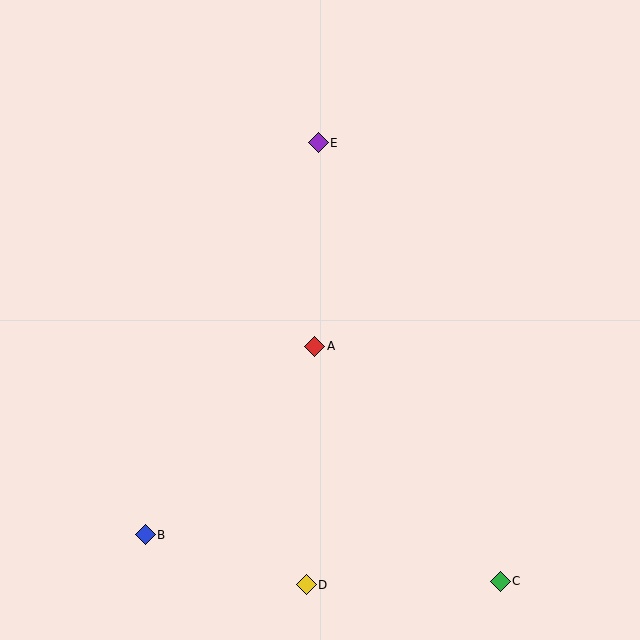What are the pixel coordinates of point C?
Point C is at (500, 581).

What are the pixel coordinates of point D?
Point D is at (306, 585).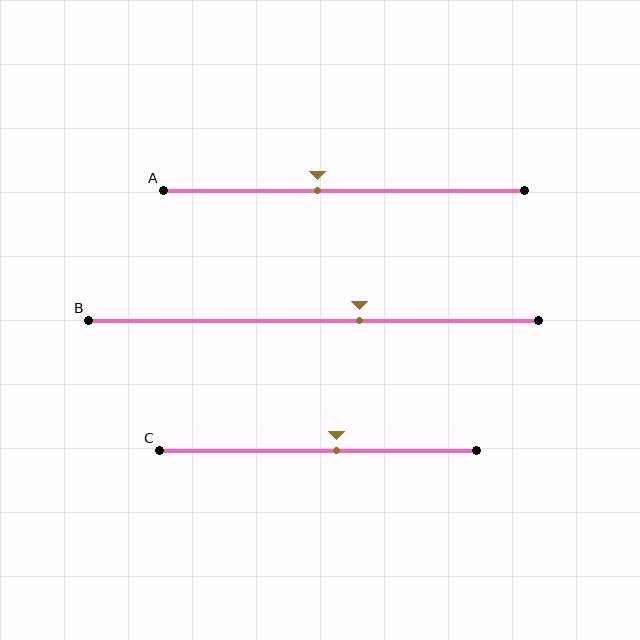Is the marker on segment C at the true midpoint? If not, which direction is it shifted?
No, the marker on segment C is shifted to the right by about 6% of the segment length.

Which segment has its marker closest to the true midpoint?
Segment C has its marker closest to the true midpoint.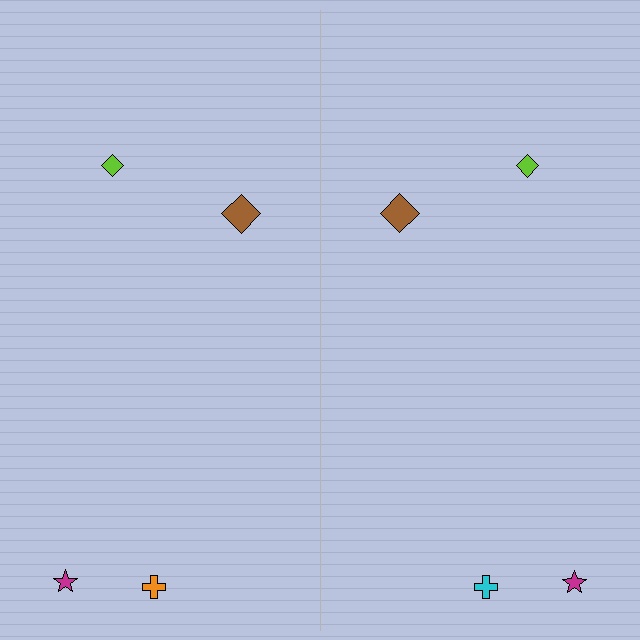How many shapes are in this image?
There are 8 shapes in this image.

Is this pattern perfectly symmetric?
No, the pattern is not perfectly symmetric. The cyan cross on the right side breaks the symmetry — its mirror counterpart is orange.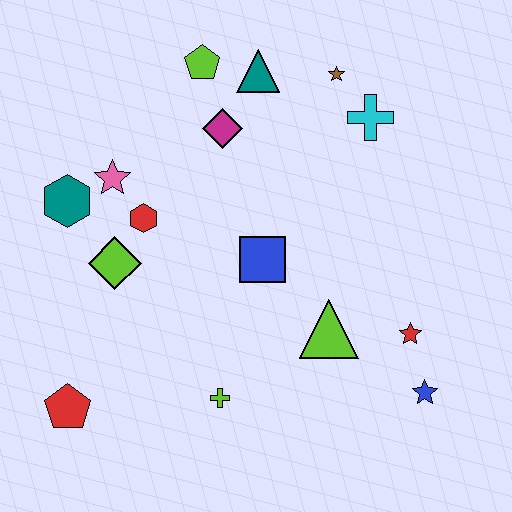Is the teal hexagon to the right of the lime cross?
No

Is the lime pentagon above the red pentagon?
Yes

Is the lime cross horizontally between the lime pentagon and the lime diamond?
No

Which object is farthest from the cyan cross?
The red pentagon is farthest from the cyan cross.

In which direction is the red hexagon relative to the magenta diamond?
The red hexagon is below the magenta diamond.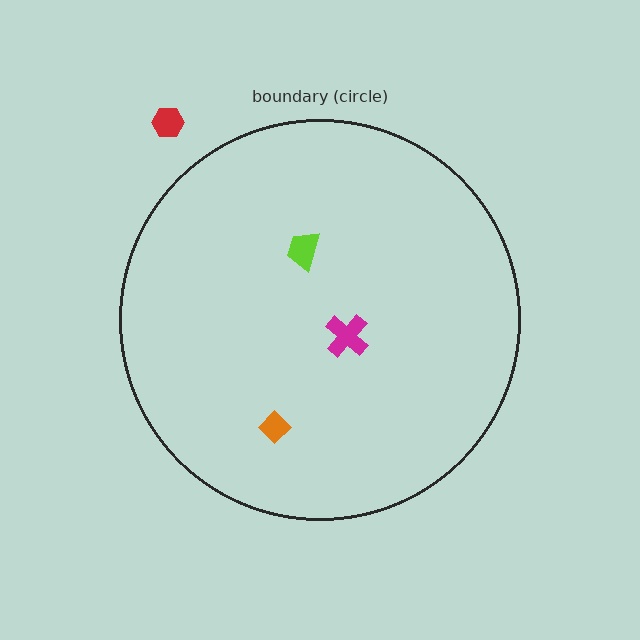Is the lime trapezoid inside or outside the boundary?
Inside.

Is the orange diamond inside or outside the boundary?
Inside.